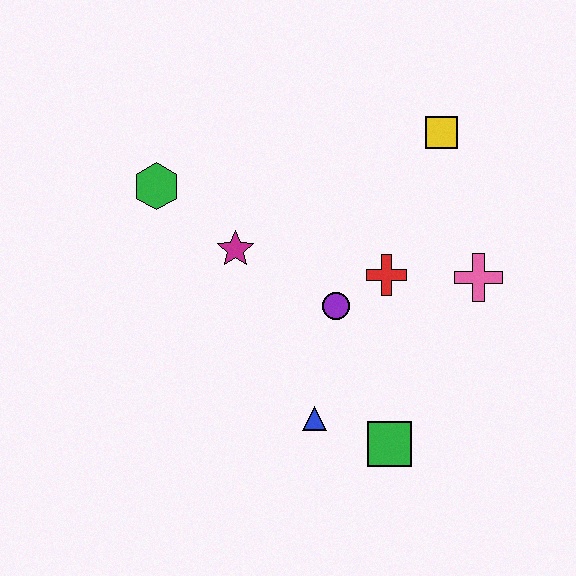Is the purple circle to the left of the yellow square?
Yes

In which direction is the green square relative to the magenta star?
The green square is below the magenta star.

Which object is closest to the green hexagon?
The magenta star is closest to the green hexagon.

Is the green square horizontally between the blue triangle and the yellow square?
Yes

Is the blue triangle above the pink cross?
No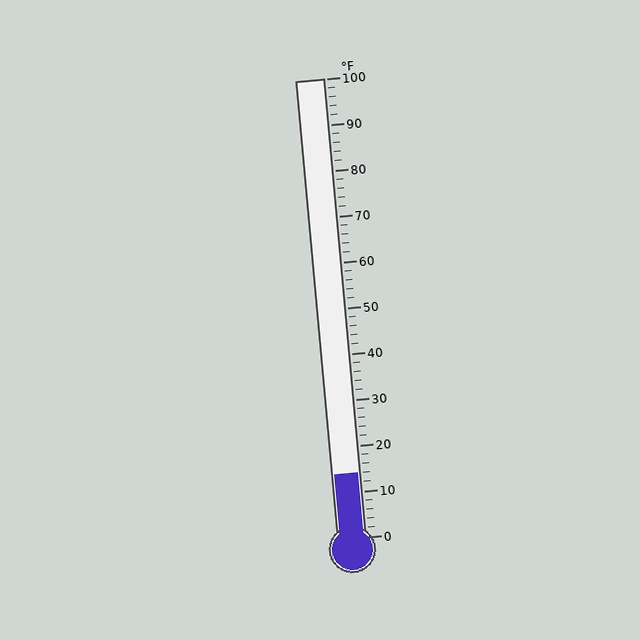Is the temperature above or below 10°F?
The temperature is above 10°F.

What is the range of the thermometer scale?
The thermometer scale ranges from 0°F to 100°F.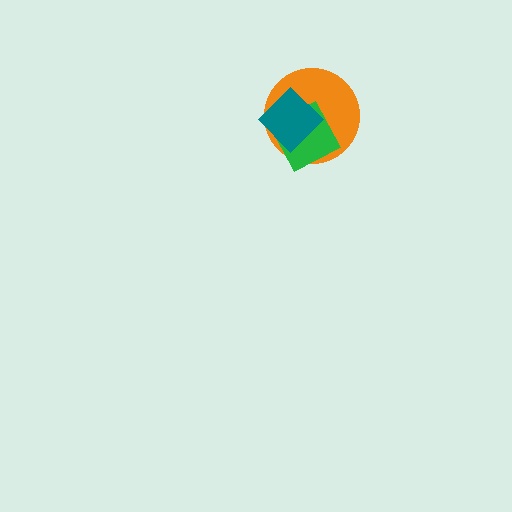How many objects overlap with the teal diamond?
2 objects overlap with the teal diamond.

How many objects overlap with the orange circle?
2 objects overlap with the orange circle.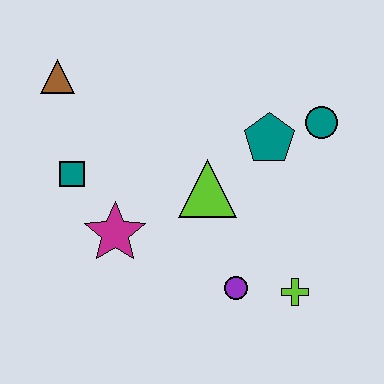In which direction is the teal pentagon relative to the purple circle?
The teal pentagon is above the purple circle.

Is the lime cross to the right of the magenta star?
Yes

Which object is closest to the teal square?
The magenta star is closest to the teal square.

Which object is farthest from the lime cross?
The brown triangle is farthest from the lime cross.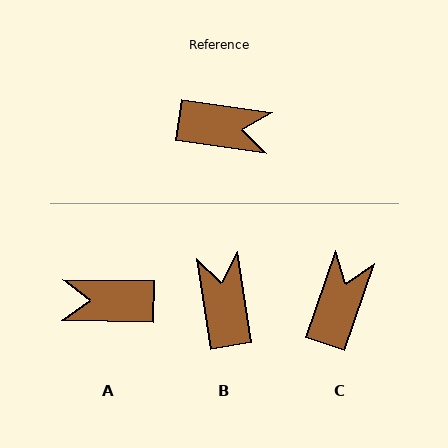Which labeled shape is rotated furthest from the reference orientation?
A, about 173 degrees away.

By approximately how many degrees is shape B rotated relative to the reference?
Approximately 108 degrees counter-clockwise.